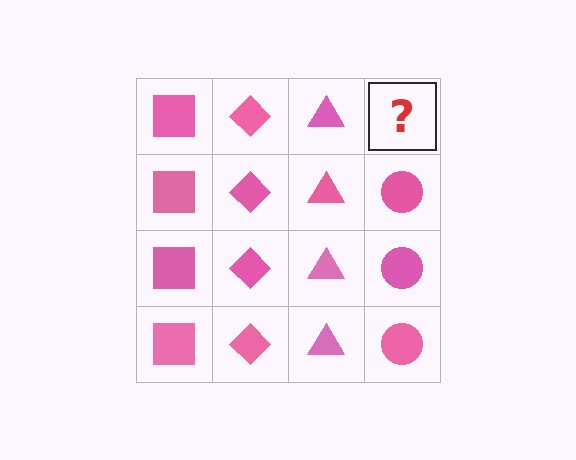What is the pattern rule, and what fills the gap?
The rule is that each column has a consistent shape. The gap should be filled with a pink circle.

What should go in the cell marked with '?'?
The missing cell should contain a pink circle.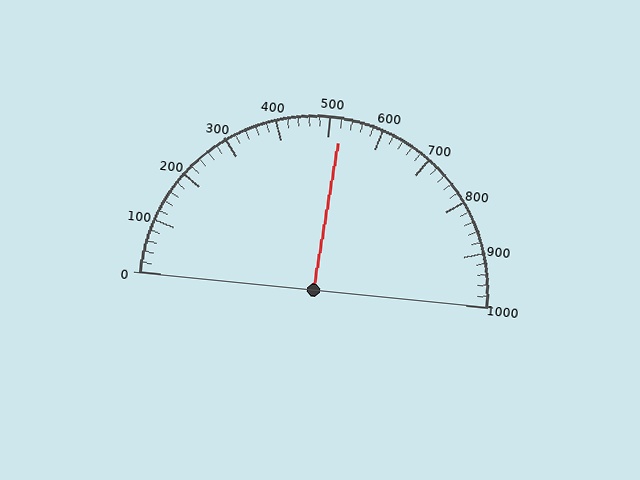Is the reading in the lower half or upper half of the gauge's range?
The reading is in the upper half of the range (0 to 1000).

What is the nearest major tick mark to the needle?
The nearest major tick mark is 500.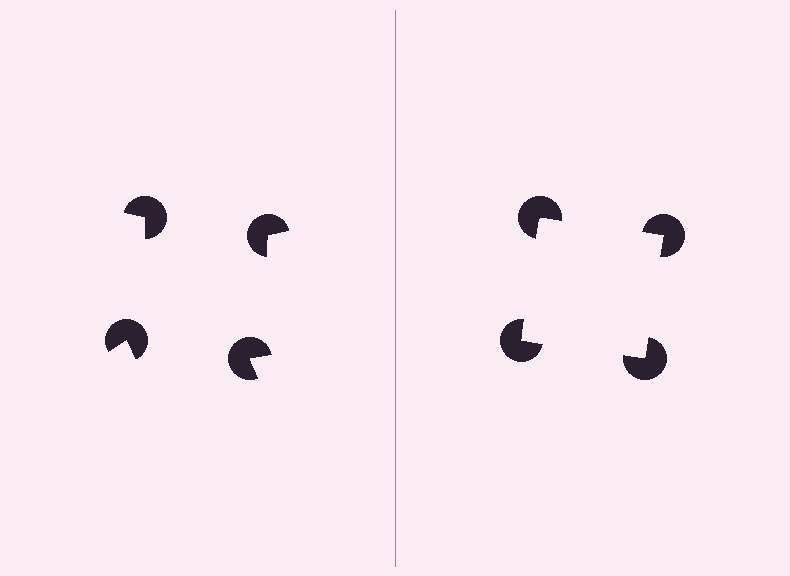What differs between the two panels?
The pac-man discs are positioned identically on both sides; only the wedge orientations differ. On the right they align to a square; on the left they are misaligned.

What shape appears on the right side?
An illusory square.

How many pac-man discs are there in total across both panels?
8 — 4 on each side.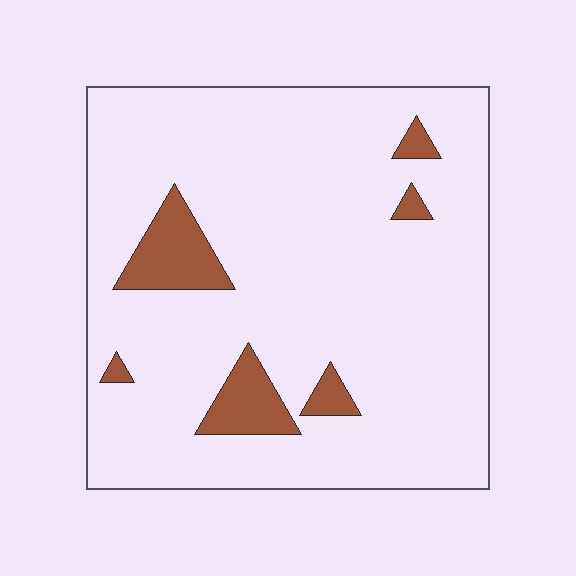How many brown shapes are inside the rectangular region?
6.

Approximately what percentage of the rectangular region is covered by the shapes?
Approximately 10%.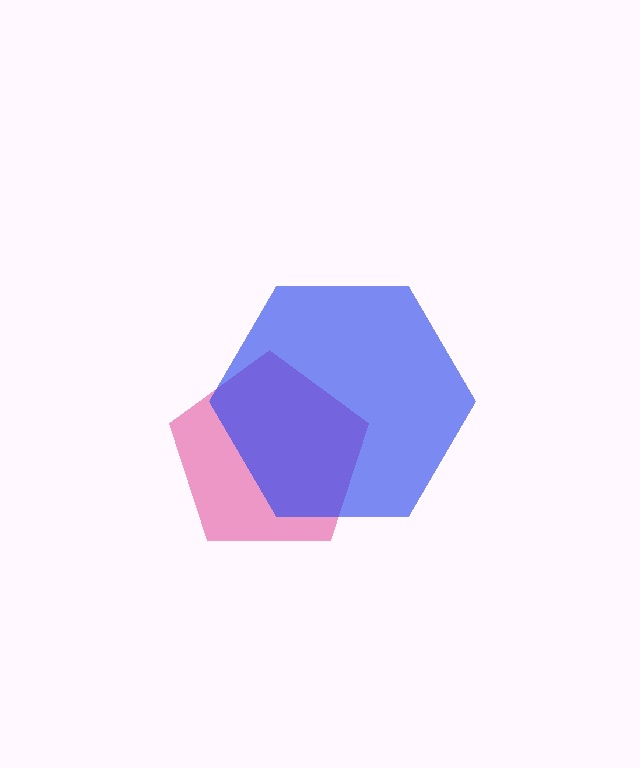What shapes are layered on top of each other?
The layered shapes are: a pink pentagon, a blue hexagon.